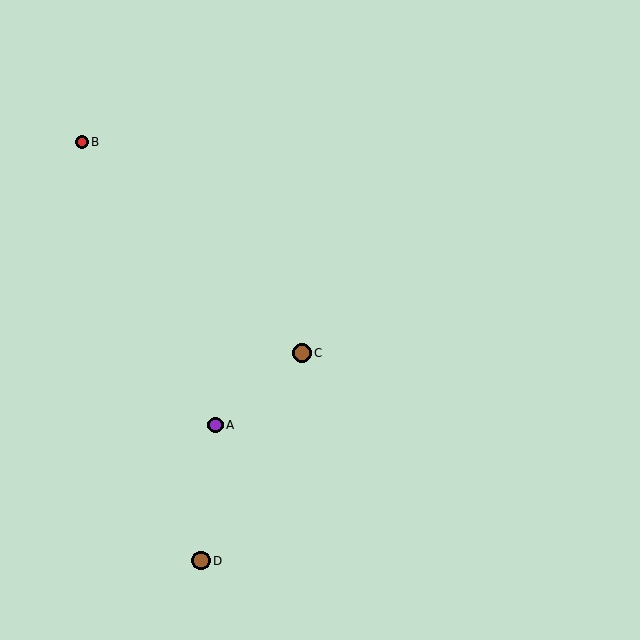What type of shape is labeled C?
Shape C is a brown circle.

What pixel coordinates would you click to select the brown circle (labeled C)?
Click at (302, 353) to select the brown circle C.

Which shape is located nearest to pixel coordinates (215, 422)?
The purple circle (labeled A) at (216, 425) is nearest to that location.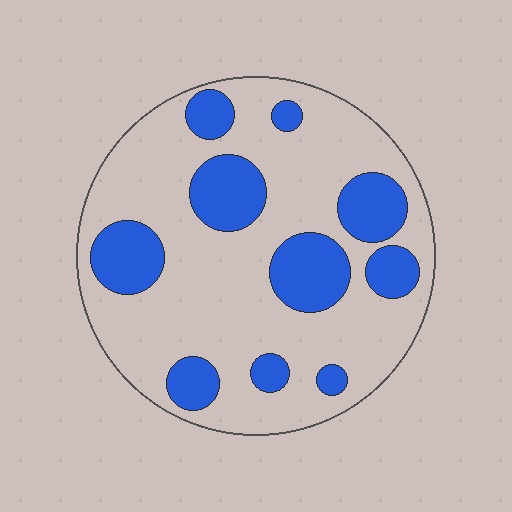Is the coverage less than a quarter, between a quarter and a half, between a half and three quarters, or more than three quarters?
Between a quarter and a half.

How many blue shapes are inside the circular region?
10.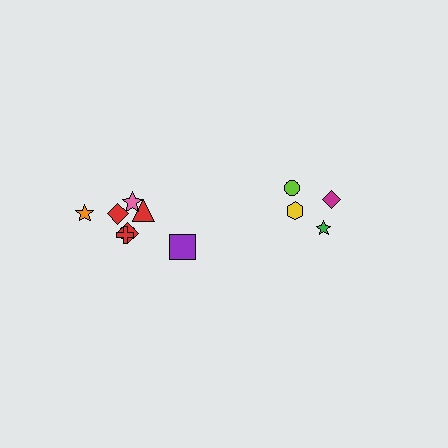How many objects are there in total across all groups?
There are 12 objects.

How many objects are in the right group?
There are 4 objects.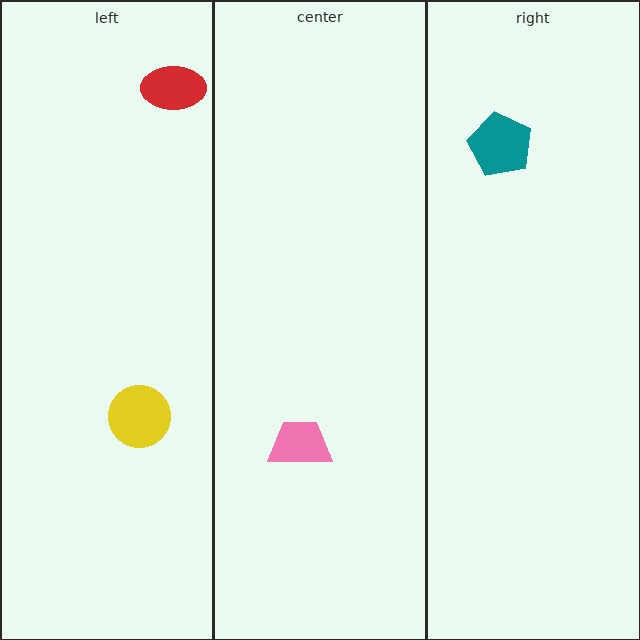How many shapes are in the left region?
2.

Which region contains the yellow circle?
The left region.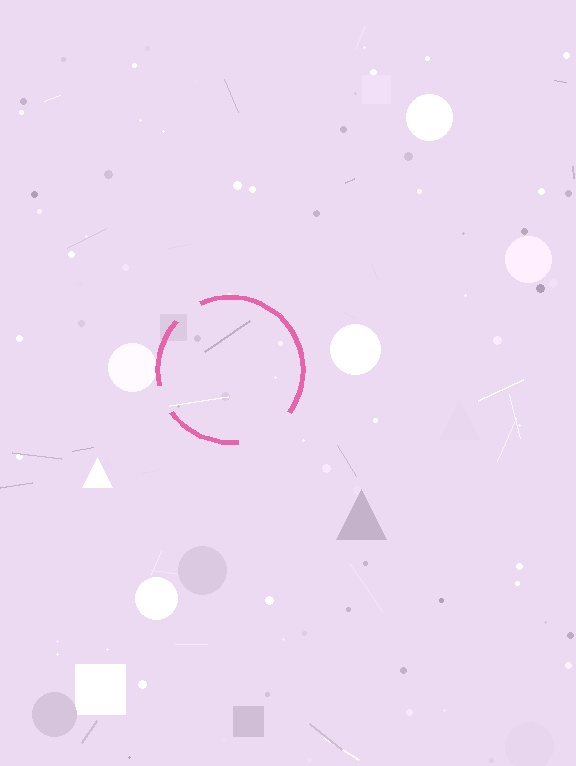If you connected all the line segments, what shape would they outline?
They would outline a circle.